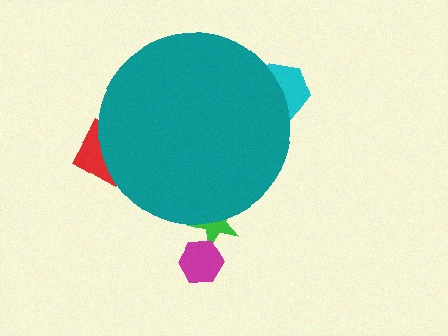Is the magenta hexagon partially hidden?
No, the magenta hexagon is fully visible.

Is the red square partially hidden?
Yes, the red square is partially hidden behind the teal circle.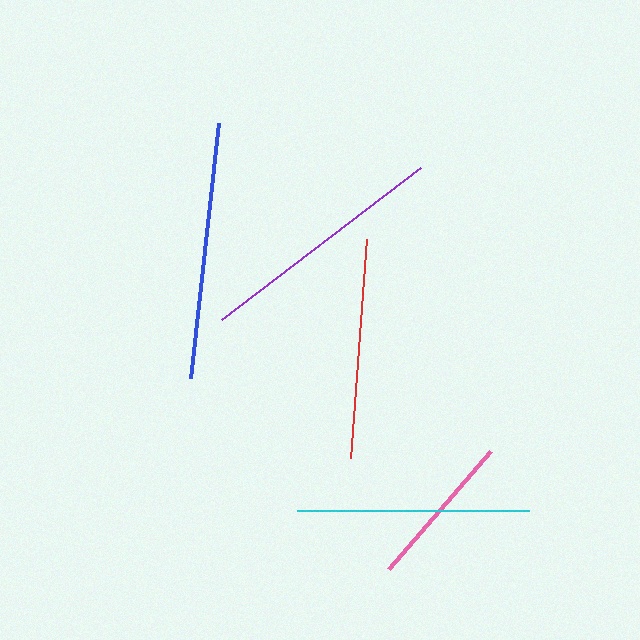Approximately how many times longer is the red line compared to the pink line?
The red line is approximately 1.4 times the length of the pink line.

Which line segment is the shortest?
The pink line is the shortest at approximately 157 pixels.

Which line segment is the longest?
The blue line is the longest at approximately 256 pixels.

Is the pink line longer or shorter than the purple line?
The purple line is longer than the pink line.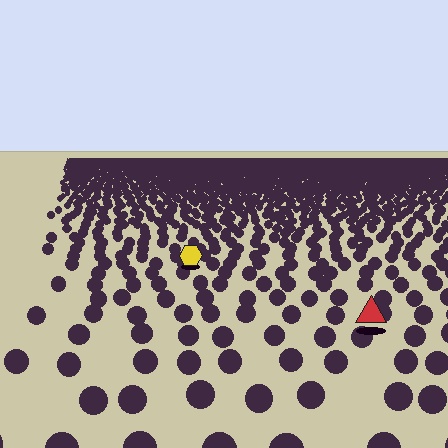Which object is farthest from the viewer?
The yellow hexagon is farthest from the viewer. It appears smaller and the ground texture around it is denser.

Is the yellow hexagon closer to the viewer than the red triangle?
No. The red triangle is closer — you can tell from the texture gradient: the ground texture is coarser near it.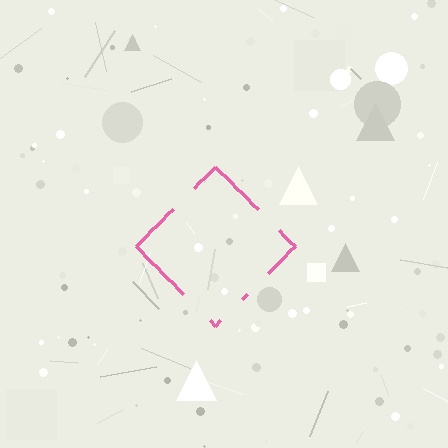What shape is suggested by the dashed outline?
The dashed outline suggests a diamond.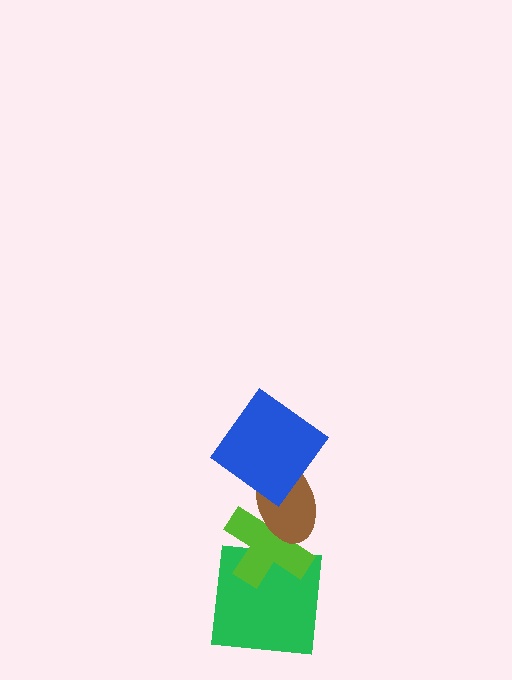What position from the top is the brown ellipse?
The brown ellipse is 2nd from the top.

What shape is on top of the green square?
The lime cross is on top of the green square.